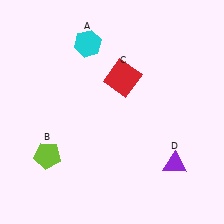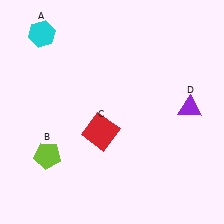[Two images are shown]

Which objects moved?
The objects that moved are: the cyan hexagon (A), the red square (C), the purple triangle (D).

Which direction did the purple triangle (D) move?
The purple triangle (D) moved up.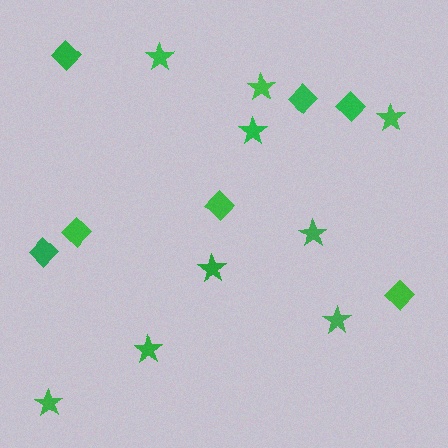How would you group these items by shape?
There are 2 groups: one group of stars (9) and one group of diamonds (7).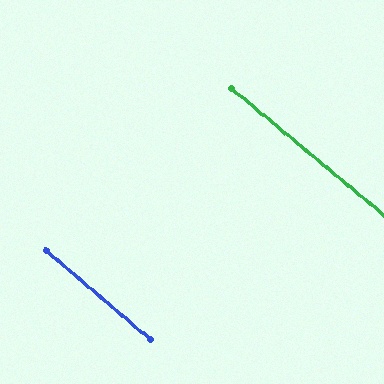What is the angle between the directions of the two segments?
Approximately 1 degree.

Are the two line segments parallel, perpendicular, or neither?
Parallel — their directions differ by only 0.7°.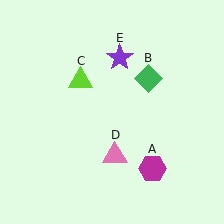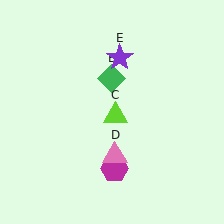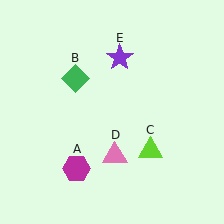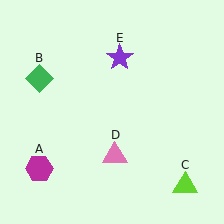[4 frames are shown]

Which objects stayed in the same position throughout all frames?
Pink triangle (object D) and purple star (object E) remained stationary.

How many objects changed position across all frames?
3 objects changed position: magenta hexagon (object A), green diamond (object B), lime triangle (object C).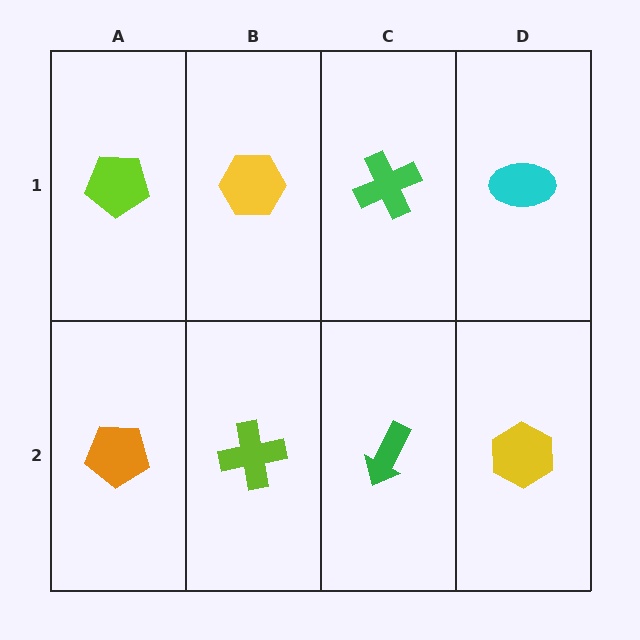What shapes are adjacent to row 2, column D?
A cyan ellipse (row 1, column D), a green arrow (row 2, column C).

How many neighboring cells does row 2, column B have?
3.